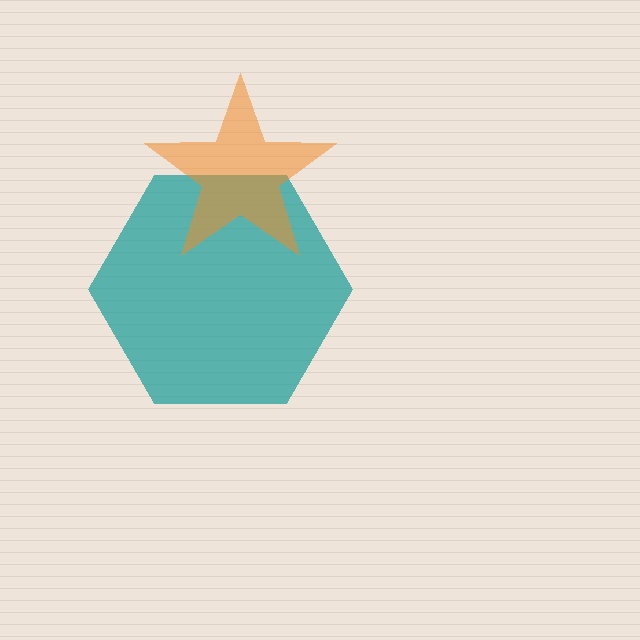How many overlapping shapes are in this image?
There are 2 overlapping shapes in the image.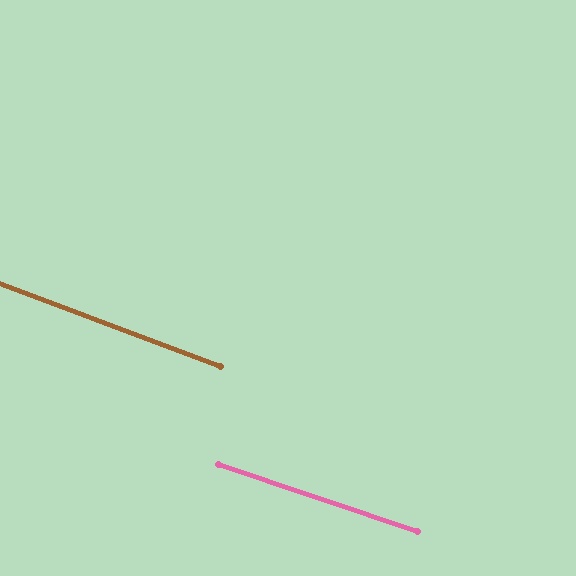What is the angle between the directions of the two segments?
Approximately 2 degrees.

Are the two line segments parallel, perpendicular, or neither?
Parallel — their directions differ by only 1.8°.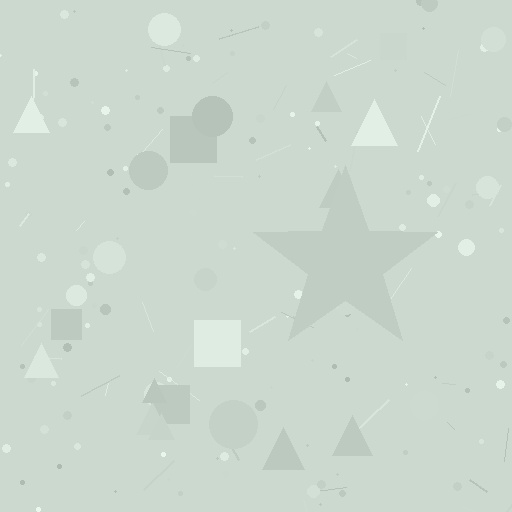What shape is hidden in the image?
A star is hidden in the image.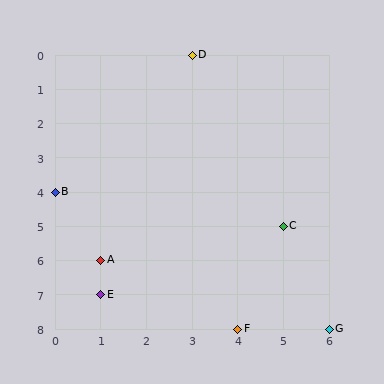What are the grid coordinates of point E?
Point E is at grid coordinates (1, 7).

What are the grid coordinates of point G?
Point G is at grid coordinates (6, 8).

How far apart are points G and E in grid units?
Points G and E are 5 columns and 1 row apart (about 5.1 grid units diagonally).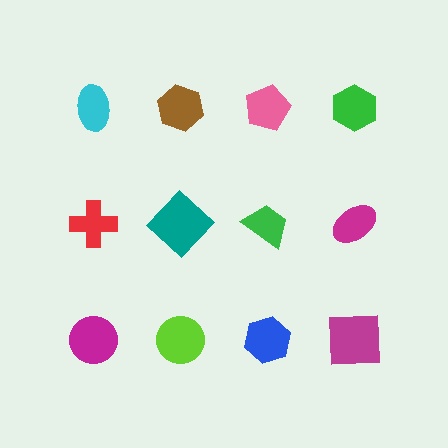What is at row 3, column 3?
A blue hexagon.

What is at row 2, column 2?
A teal diamond.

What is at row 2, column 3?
A green trapezoid.